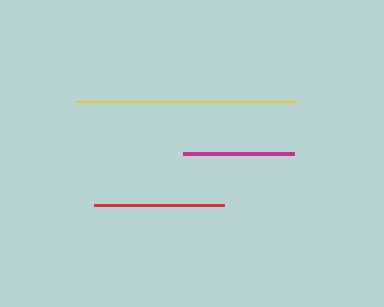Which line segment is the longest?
The yellow line is the longest at approximately 219 pixels.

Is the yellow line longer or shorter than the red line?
The yellow line is longer than the red line.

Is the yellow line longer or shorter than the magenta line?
The yellow line is longer than the magenta line.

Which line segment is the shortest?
The magenta line is the shortest at approximately 111 pixels.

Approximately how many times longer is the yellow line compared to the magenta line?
The yellow line is approximately 2.0 times the length of the magenta line.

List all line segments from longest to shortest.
From longest to shortest: yellow, red, magenta.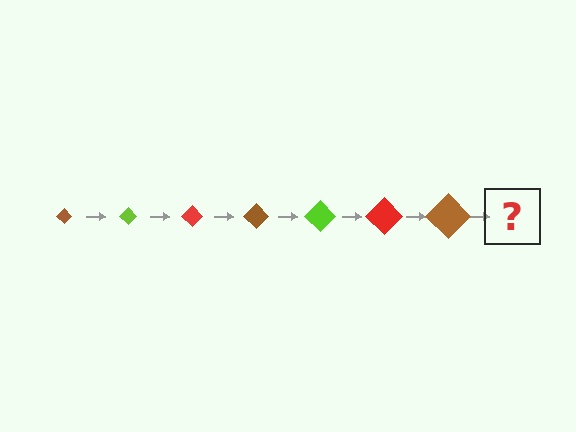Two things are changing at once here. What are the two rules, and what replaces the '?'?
The two rules are that the diamond grows larger each step and the color cycles through brown, lime, and red. The '?' should be a lime diamond, larger than the previous one.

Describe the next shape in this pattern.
It should be a lime diamond, larger than the previous one.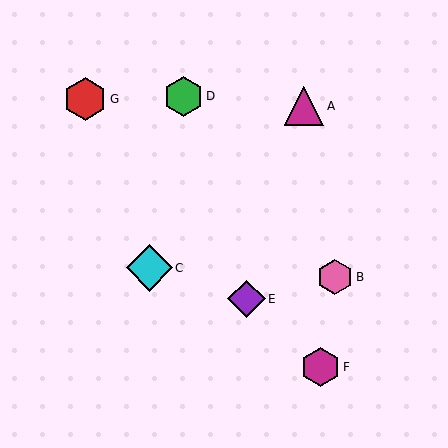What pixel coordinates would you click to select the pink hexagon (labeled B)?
Click at (335, 277) to select the pink hexagon B.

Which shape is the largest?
The cyan diamond (labeled C) is the largest.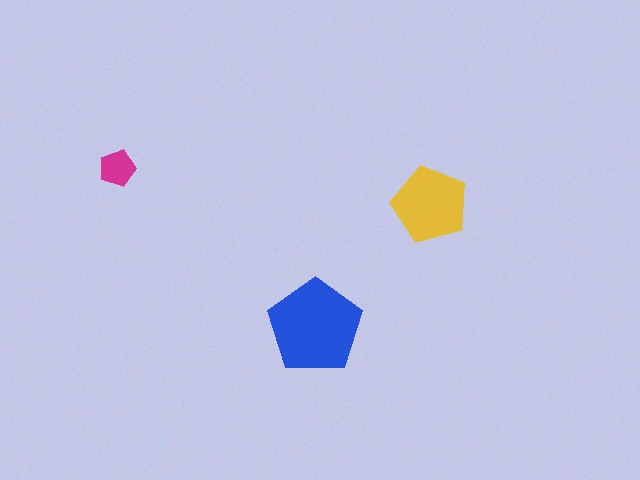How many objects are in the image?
There are 3 objects in the image.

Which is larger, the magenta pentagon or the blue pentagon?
The blue one.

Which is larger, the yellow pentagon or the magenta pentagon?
The yellow one.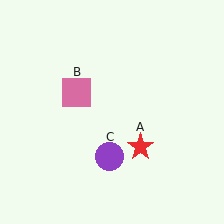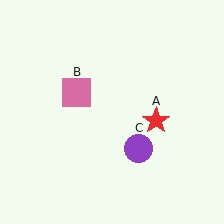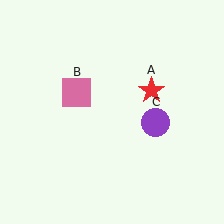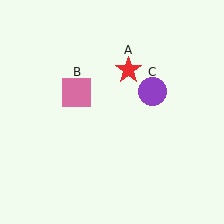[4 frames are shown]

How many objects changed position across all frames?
2 objects changed position: red star (object A), purple circle (object C).